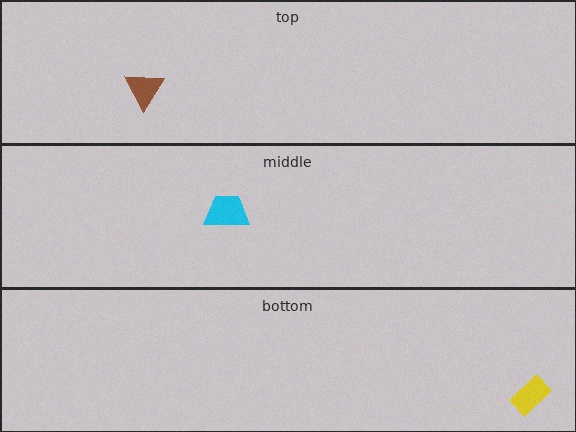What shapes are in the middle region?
The cyan trapezoid.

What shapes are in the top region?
The brown triangle.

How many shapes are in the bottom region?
1.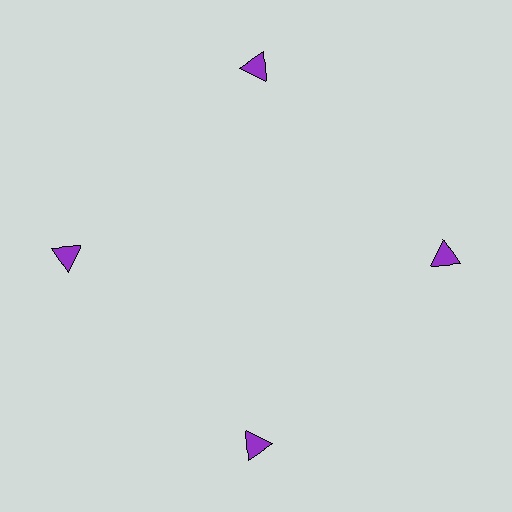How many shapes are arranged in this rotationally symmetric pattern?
There are 4 shapes, arranged in 4 groups of 1.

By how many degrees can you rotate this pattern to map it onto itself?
The pattern maps onto itself every 90 degrees of rotation.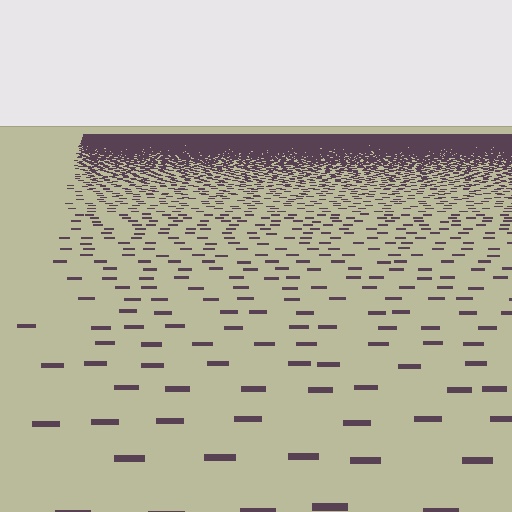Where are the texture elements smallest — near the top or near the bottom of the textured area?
Near the top.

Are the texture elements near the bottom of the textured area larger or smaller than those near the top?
Larger. Near the bottom, elements are closer to the viewer and appear at a bigger on-screen size.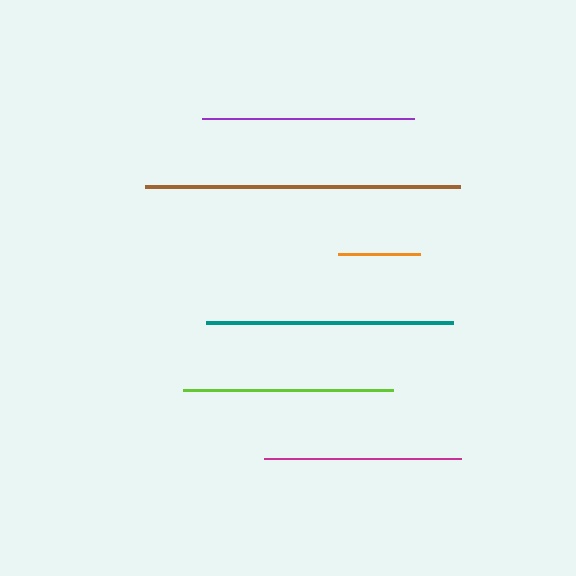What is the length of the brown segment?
The brown segment is approximately 315 pixels long.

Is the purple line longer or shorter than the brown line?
The brown line is longer than the purple line.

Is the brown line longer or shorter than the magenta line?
The brown line is longer than the magenta line.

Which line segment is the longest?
The brown line is the longest at approximately 315 pixels.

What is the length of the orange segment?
The orange segment is approximately 83 pixels long.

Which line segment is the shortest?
The orange line is the shortest at approximately 83 pixels.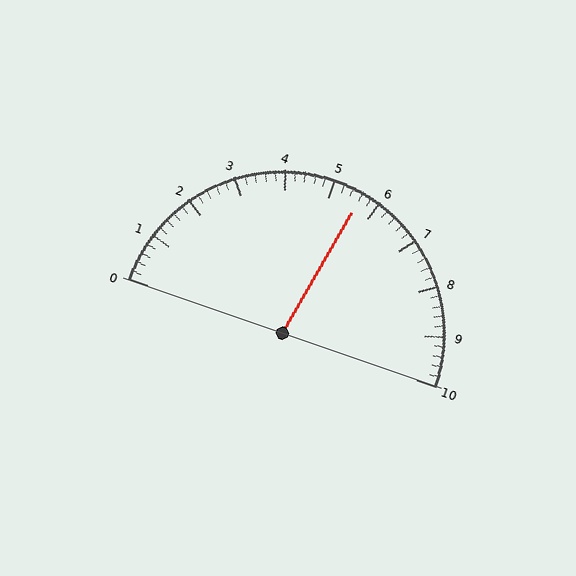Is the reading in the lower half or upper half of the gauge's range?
The reading is in the upper half of the range (0 to 10).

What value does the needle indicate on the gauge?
The needle indicates approximately 5.6.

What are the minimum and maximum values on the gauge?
The gauge ranges from 0 to 10.